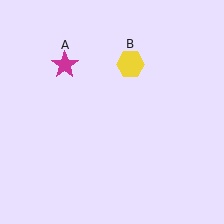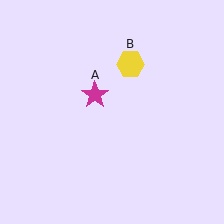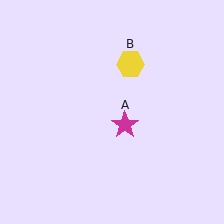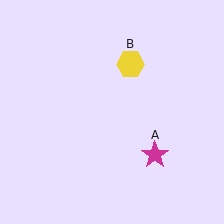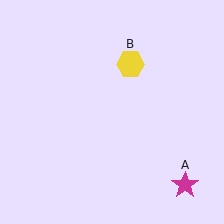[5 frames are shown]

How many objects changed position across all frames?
1 object changed position: magenta star (object A).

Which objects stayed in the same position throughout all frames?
Yellow hexagon (object B) remained stationary.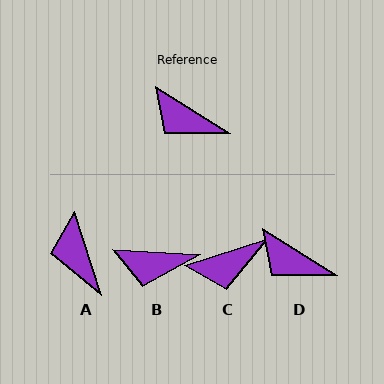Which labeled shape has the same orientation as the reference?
D.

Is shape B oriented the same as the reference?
No, it is off by about 29 degrees.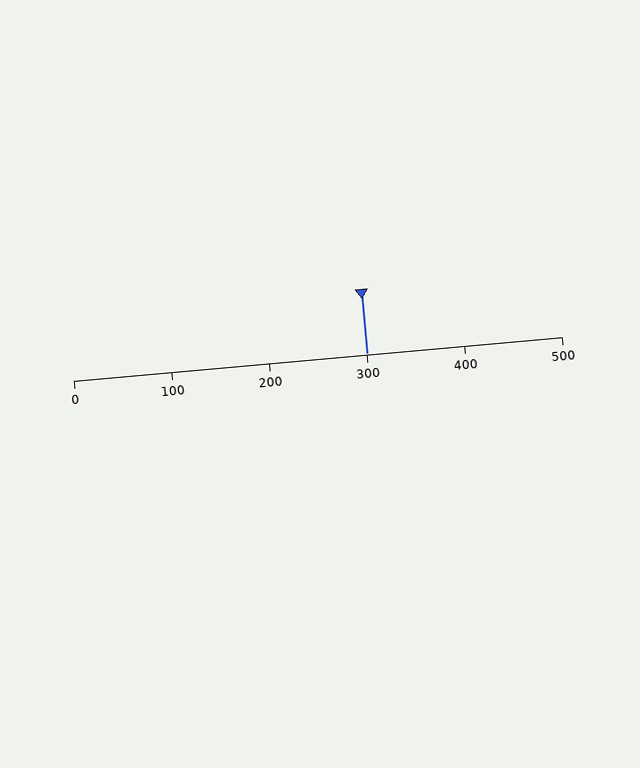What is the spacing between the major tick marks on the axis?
The major ticks are spaced 100 apart.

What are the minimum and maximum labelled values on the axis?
The axis runs from 0 to 500.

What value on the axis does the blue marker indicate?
The marker indicates approximately 300.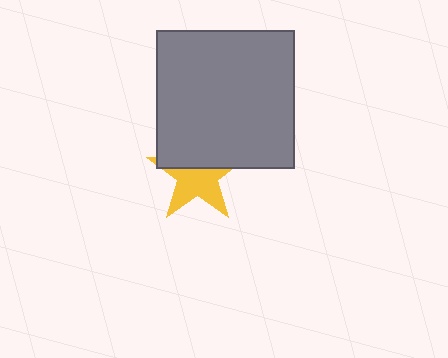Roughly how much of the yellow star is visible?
About half of it is visible (roughly 56%).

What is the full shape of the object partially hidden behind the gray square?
The partially hidden object is a yellow star.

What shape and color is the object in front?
The object in front is a gray square.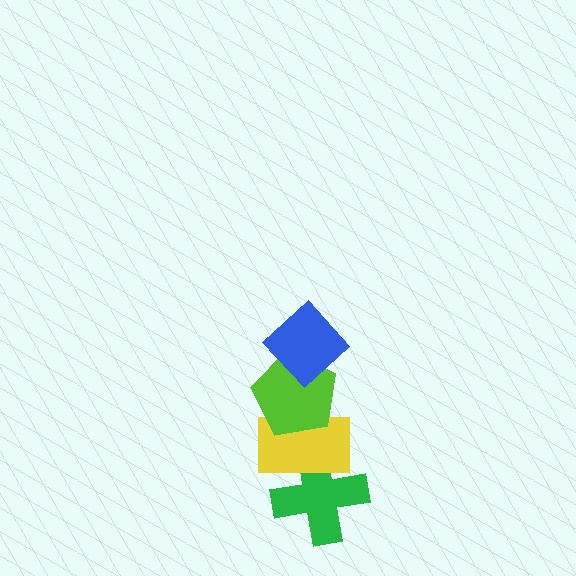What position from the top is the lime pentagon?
The lime pentagon is 2nd from the top.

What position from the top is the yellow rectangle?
The yellow rectangle is 3rd from the top.